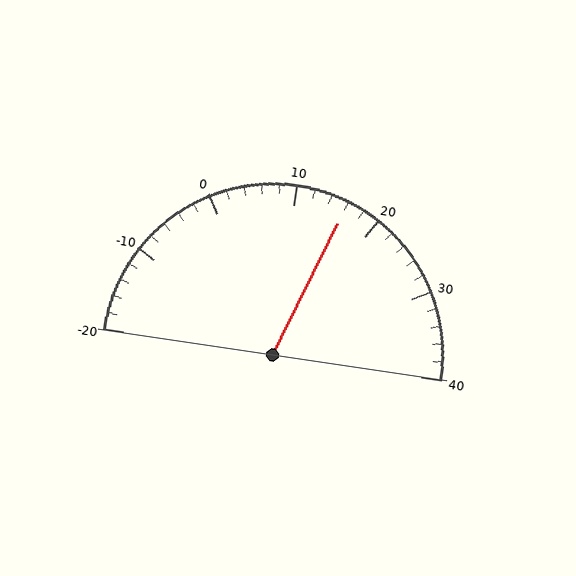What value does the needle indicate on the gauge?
The needle indicates approximately 16.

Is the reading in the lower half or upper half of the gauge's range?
The reading is in the upper half of the range (-20 to 40).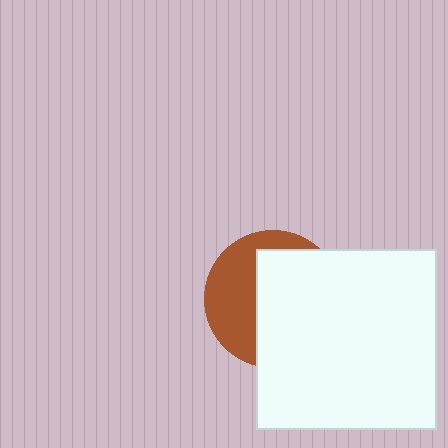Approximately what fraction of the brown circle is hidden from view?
Roughly 59% of the brown circle is hidden behind the white square.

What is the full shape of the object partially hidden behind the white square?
The partially hidden object is a brown circle.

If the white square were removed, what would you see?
You would see the complete brown circle.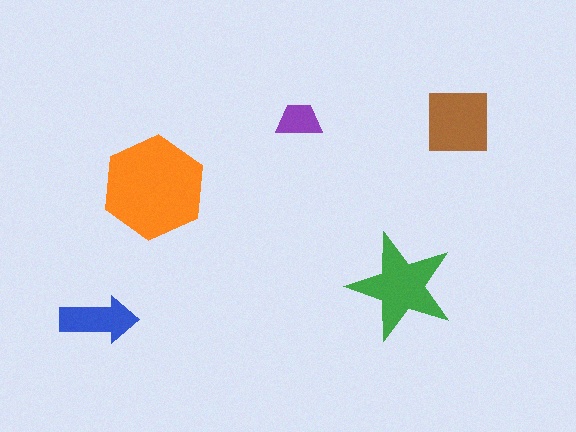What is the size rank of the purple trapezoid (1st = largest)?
5th.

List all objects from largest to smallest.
The orange hexagon, the green star, the brown square, the blue arrow, the purple trapezoid.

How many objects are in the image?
There are 5 objects in the image.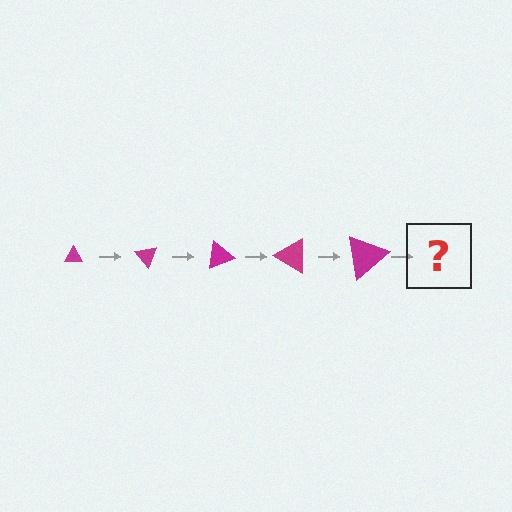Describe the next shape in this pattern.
It should be a triangle, larger than the previous one and rotated 250 degrees from the start.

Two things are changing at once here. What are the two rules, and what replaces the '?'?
The two rules are that the triangle grows larger each step and it rotates 50 degrees each step. The '?' should be a triangle, larger than the previous one and rotated 250 degrees from the start.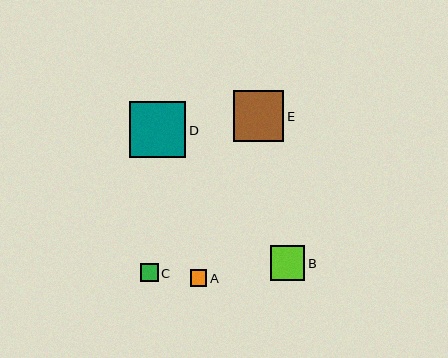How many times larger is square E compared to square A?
Square E is approximately 3.0 times the size of square A.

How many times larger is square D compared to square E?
Square D is approximately 1.1 times the size of square E.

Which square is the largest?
Square D is the largest with a size of approximately 56 pixels.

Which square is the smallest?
Square A is the smallest with a size of approximately 17 pixels.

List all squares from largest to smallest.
From largest to smallest: D, E, B, C, A.